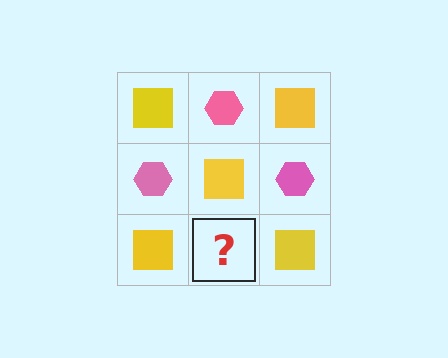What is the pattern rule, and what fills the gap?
The rule is that it alternates yellow square and pink hexagon in a checkerboard pattern. The gap should be filled with a pink hexagon.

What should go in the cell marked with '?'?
The missing cell should contain a pink hexagon.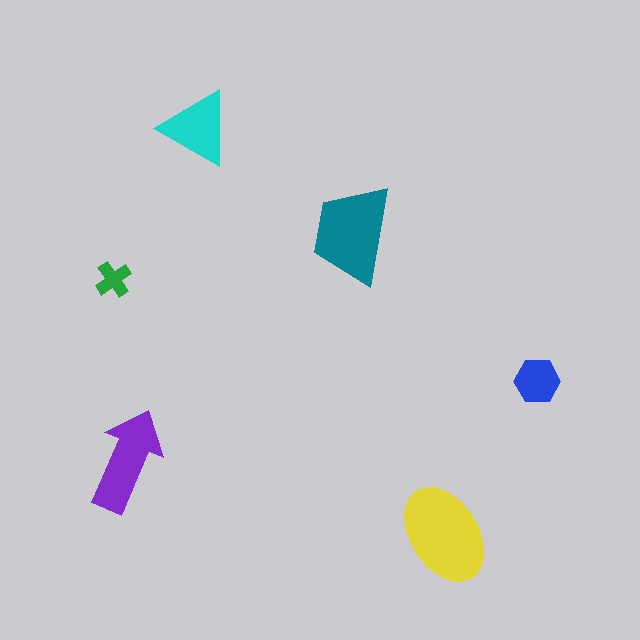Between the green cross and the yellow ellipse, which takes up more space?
The yellow ellipse.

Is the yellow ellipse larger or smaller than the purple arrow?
Larger.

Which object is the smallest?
The green cross.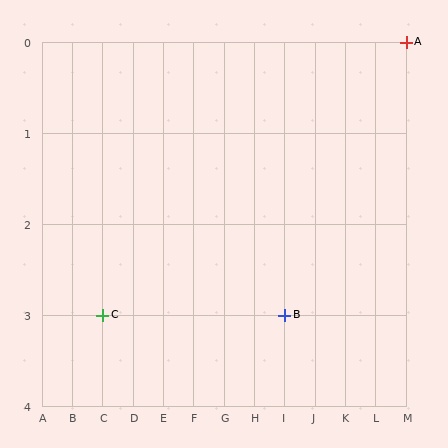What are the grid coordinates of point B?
Point B is at grid coordinates (I, 3).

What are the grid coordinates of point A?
Point A is at grid coordinates (M, 0).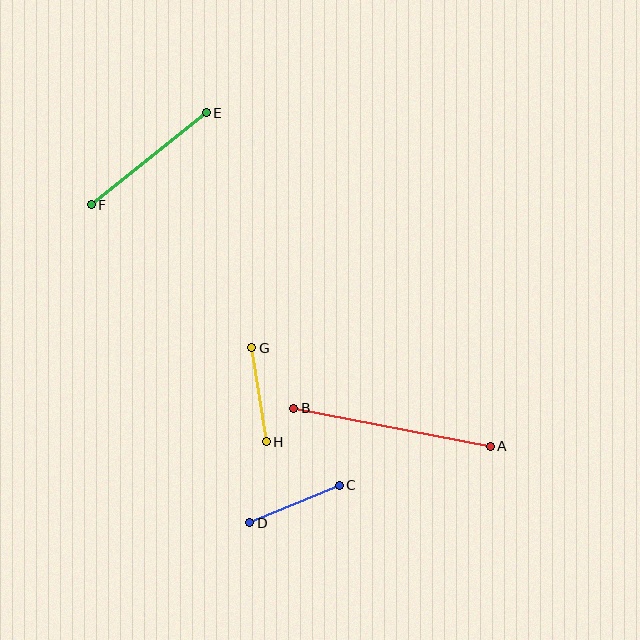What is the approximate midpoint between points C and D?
The midpoint is at approximately (294, 504) pixels.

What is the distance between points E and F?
The distance is approximately 148 pixels.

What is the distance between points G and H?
The distance is approximately 95 pixels.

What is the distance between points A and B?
The distance is approximately 200 pixels.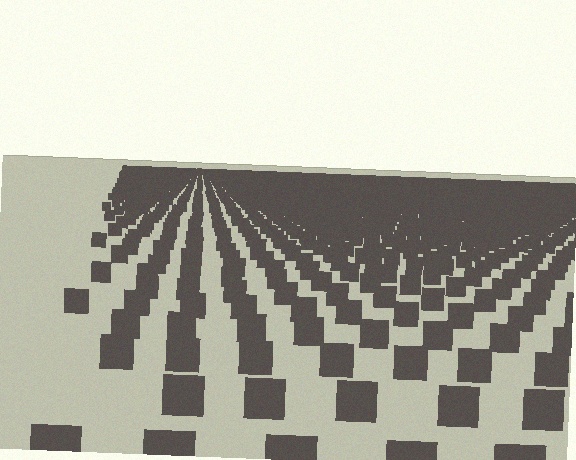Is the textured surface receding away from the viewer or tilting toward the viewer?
The surface is receding away from the viewer. Texture elements get smaller and denser toward the top.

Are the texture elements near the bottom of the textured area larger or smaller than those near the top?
Larger. Near the bottom, elements are closer to the viewer and appear at a bigger on-screen size.